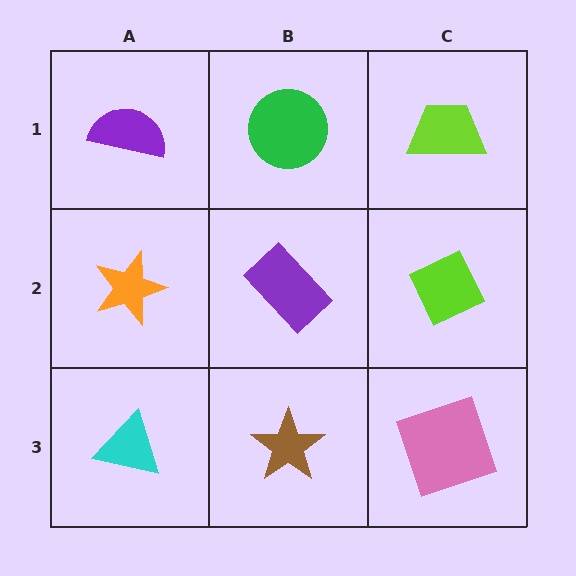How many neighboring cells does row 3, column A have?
2.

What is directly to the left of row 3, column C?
A brown star.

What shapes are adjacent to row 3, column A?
An orange star (row 2, column A), a brown star (row 3, column B).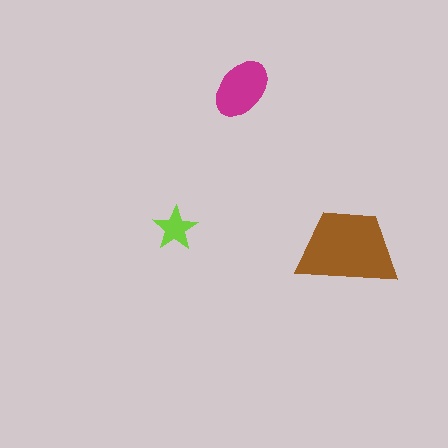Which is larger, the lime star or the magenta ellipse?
The magenta ellipse.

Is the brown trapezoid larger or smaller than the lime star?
Larger.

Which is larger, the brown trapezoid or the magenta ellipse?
The brown trapezoid.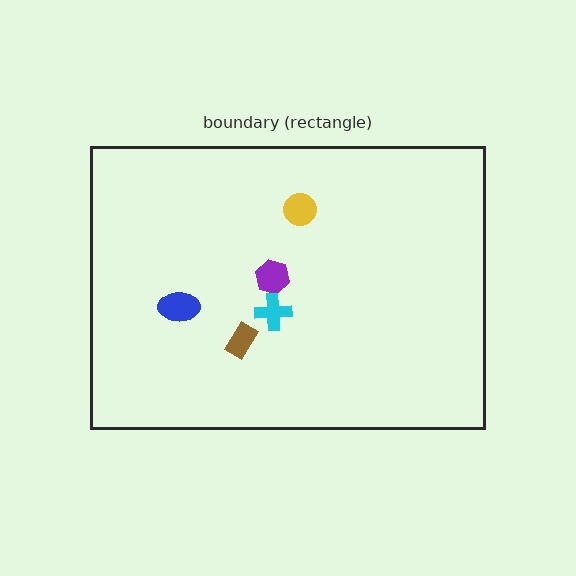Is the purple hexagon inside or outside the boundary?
Inside.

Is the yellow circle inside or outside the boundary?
Inside.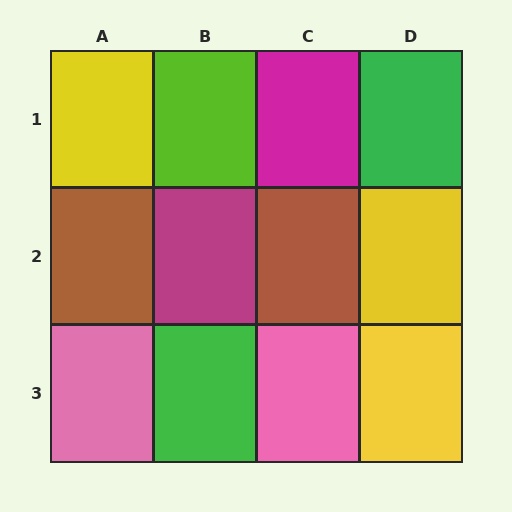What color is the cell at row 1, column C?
Magenta.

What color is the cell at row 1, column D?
Green.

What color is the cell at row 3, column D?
Yellow.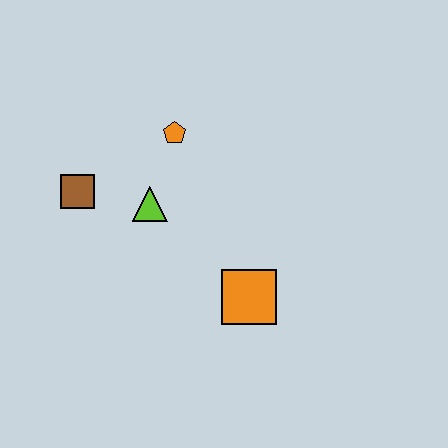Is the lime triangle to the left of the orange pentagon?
Yes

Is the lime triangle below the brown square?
Yes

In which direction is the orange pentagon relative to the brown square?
The orange pentagon is to the right of the brown square.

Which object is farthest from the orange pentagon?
The orange square is farthest from the orange pentagon.